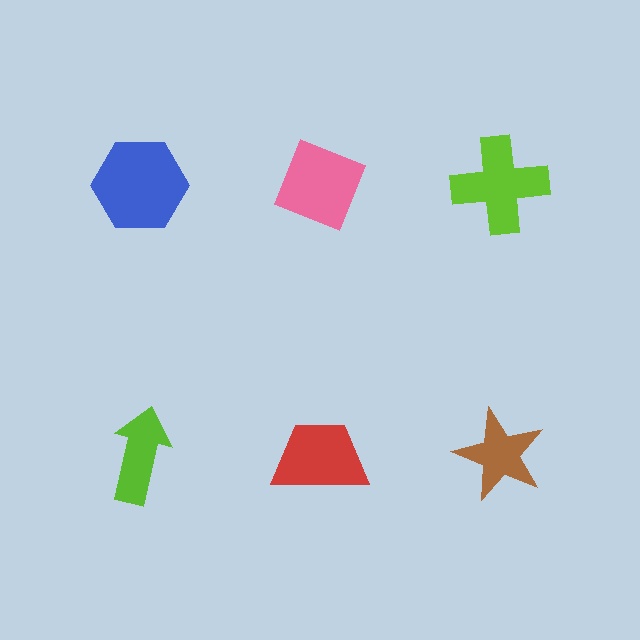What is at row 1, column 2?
A pink diamond.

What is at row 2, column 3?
A brown star.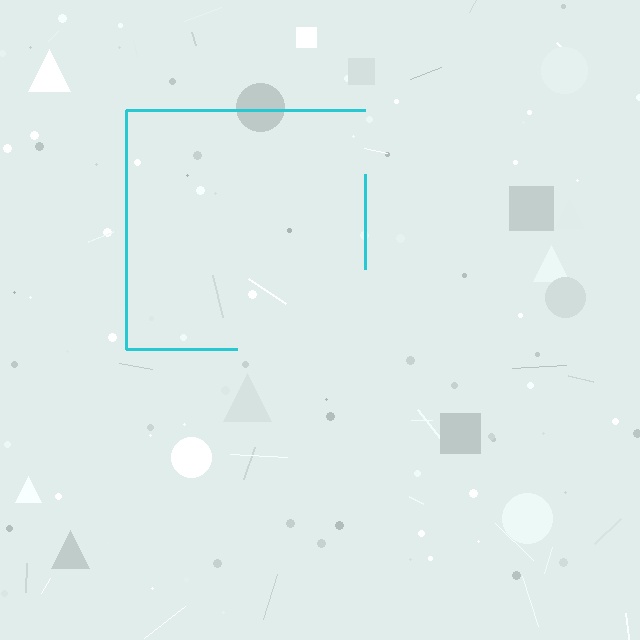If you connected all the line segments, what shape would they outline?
They would outline a square.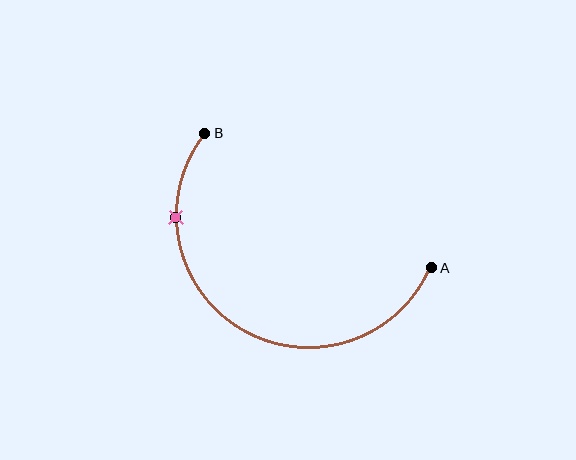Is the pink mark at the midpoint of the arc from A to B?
No. The pink mark lies on the arc but is closer to endpoint B. The arc midpoint would be at the point on the curve equidistant along the arc from both A and B.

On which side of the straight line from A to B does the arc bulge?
The arc bulges below the straight line connecting A and B.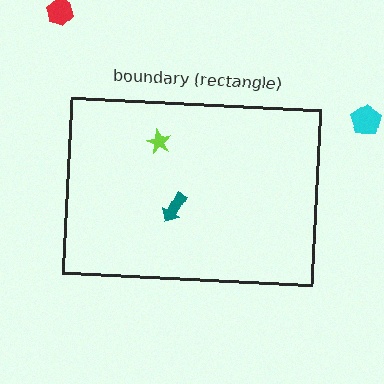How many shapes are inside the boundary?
2 inside, 2 outside.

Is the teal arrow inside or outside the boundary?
Inside.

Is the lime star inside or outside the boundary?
Inside.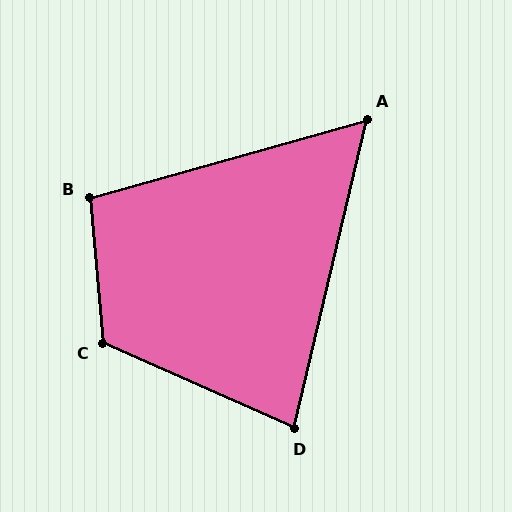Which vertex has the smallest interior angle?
A, at approximately 61 degrees.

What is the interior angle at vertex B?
Approximately 101 degrees (obtuse).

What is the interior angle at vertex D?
Approximately 79 degrees (acute).